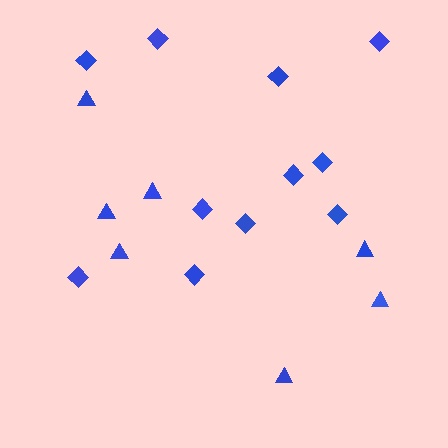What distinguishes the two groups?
There are 2 groups: one group of triangles (7) and one group of diamonds (11).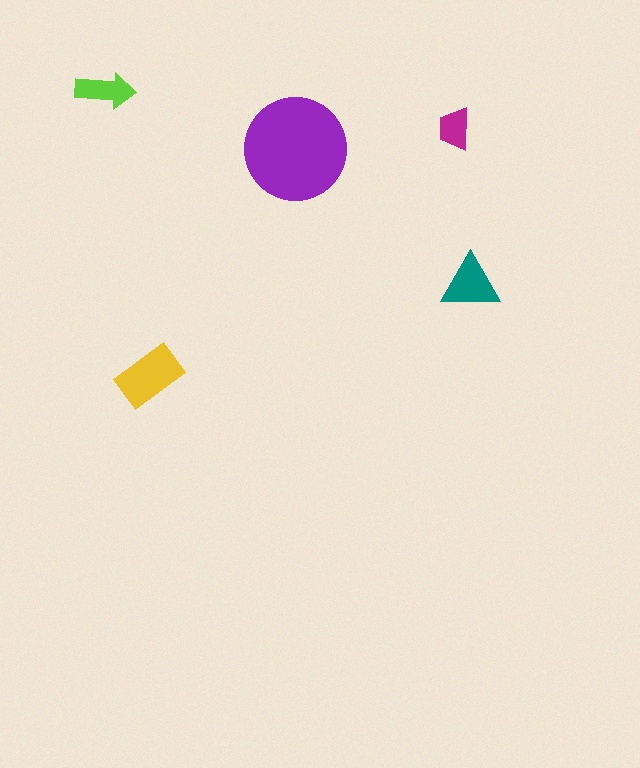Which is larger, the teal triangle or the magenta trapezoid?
The teal triangle.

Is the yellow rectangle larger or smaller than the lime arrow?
Larger.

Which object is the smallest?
The magenta trapezoid.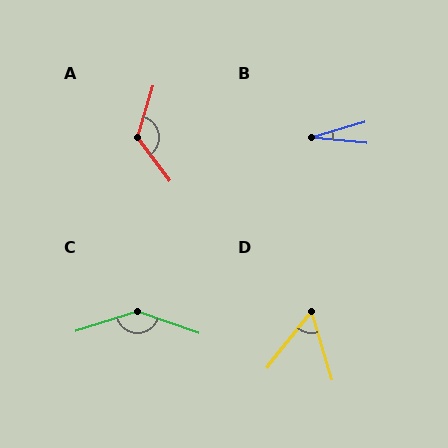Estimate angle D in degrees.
Approximately 55 degrees.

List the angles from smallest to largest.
B (22°), D (55°), A (127°), C (144°).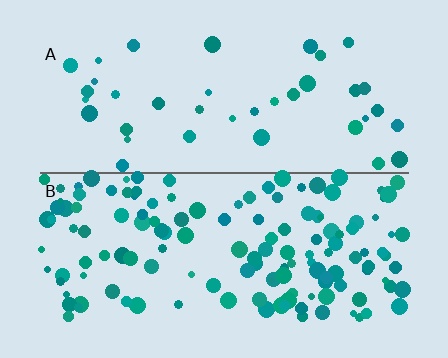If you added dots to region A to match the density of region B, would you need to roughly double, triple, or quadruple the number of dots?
Approximately quadruple.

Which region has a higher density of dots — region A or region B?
B (the bottom).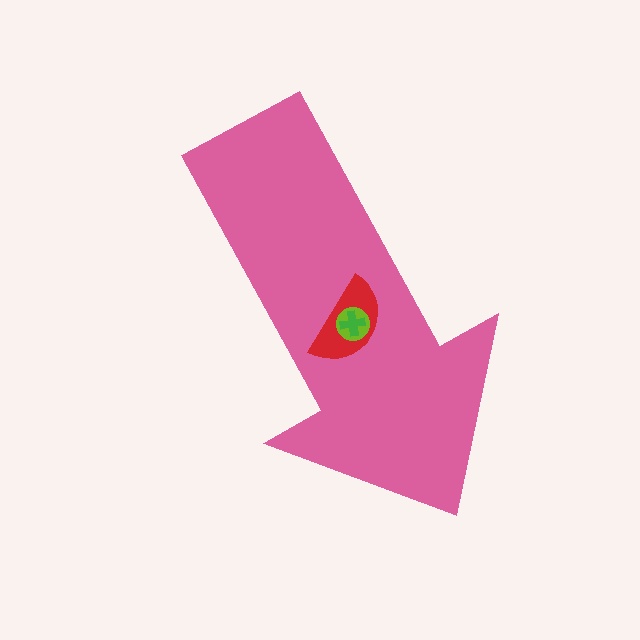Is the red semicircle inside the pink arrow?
Yes.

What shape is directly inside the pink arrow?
The red semicircle.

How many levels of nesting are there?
4.